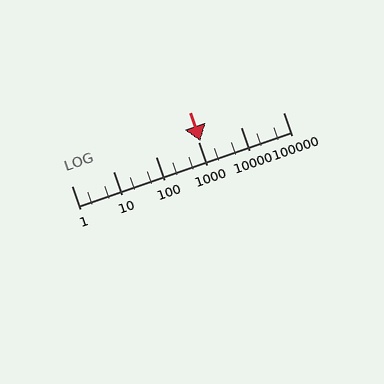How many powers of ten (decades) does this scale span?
The scale spans 5 decades, from 1 to 100000.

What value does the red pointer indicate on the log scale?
The pointer indicates approximately 1100.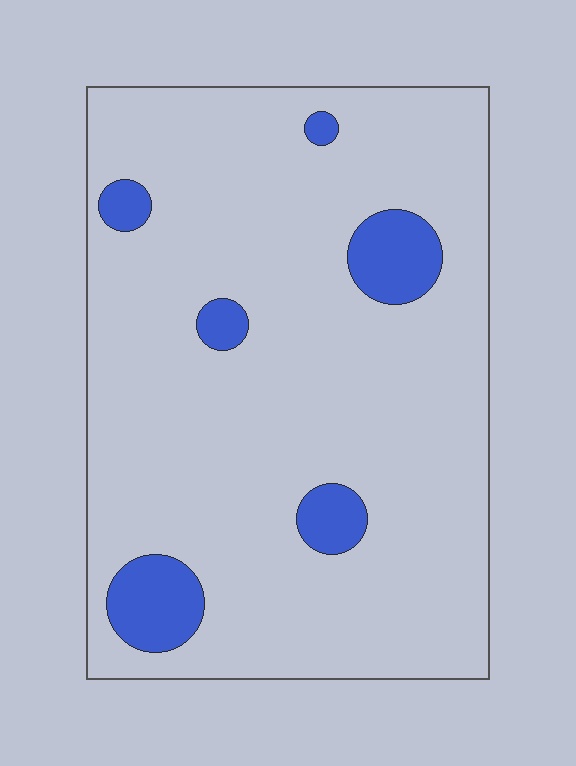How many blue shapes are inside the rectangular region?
6.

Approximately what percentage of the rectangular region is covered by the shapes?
Approximately 10%.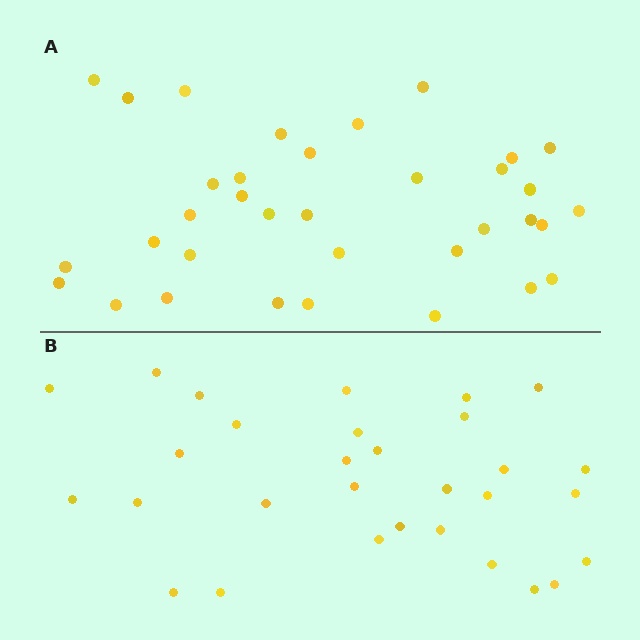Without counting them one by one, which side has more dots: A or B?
Region A (the top region) has more dots.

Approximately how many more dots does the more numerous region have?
Region A has about 5 more dots than region B.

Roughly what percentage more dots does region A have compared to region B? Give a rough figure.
About 15% more.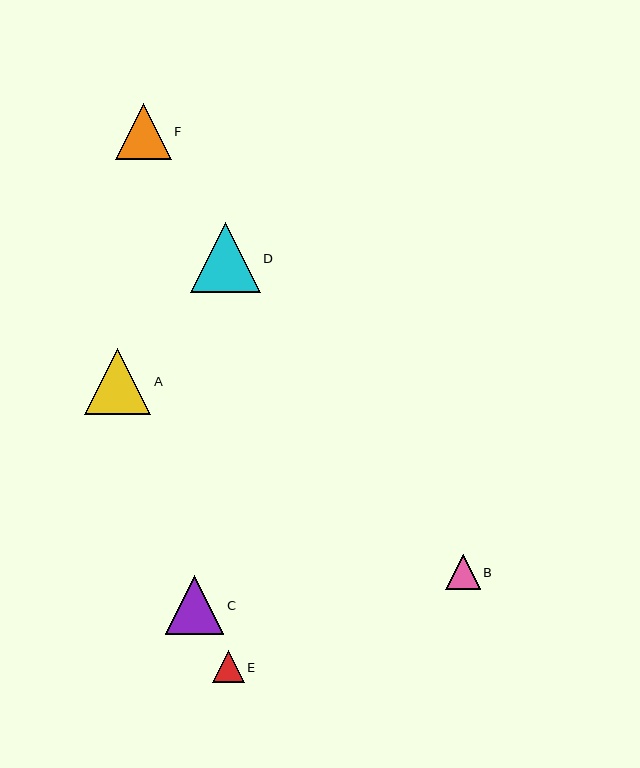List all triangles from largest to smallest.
From largest to smallest: D, A, C, F, B, E.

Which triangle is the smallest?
Triangle E is the smallest with a size of approximately 32 pixels.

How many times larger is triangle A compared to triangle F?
Triangle A is approximately 1.2 times the size of triangle F.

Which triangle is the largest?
Triangle D is the largest with a size of approximately 70 pixels.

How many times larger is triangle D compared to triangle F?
Triangle D is approximately 1.2 times the size of triangle F.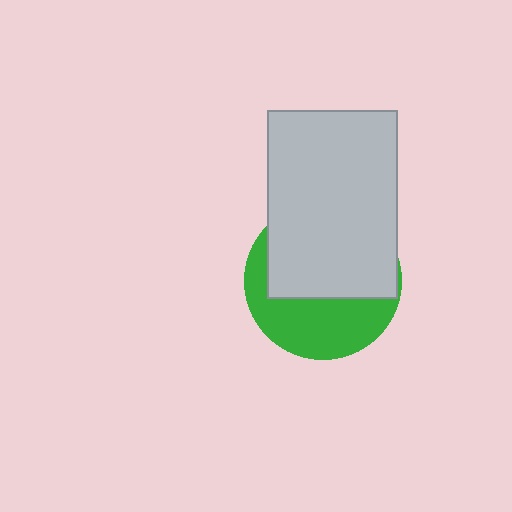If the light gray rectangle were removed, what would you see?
You would see the complete green circle.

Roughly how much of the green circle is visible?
A small part of it is visible (roughly 43%).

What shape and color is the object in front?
The object in front is a light gray rectangle.